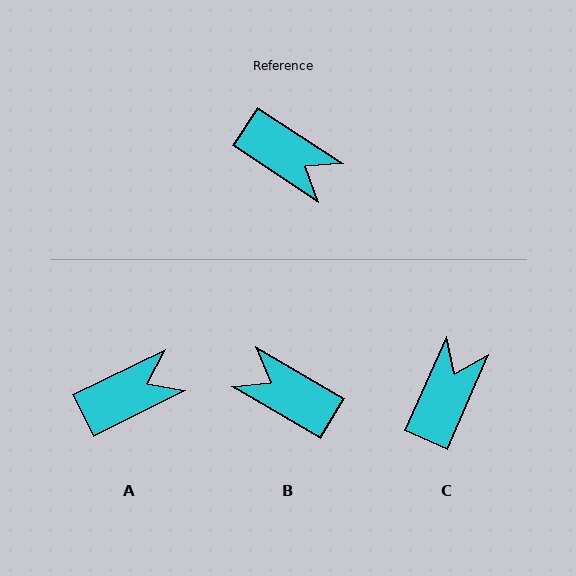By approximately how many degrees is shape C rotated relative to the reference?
Approximately 100 degrees counter-clockwise.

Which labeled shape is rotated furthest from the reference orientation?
B, about 177 degrees away.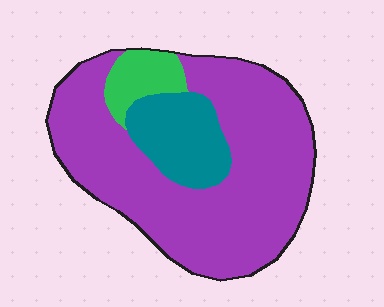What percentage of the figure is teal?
Teal takes up about one sixth (1/6) of the figure.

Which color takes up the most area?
Purple, at roughly 75%.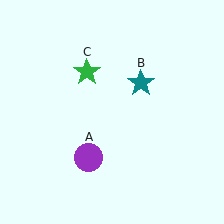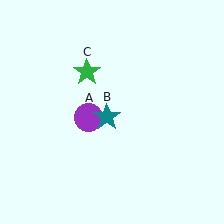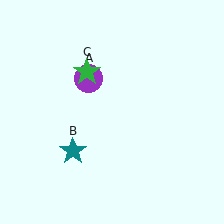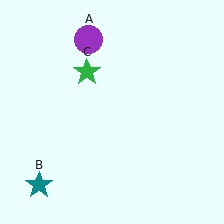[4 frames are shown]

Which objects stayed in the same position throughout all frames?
Green star (object C) remained stationary.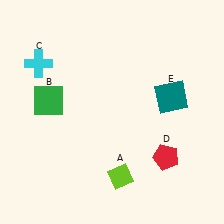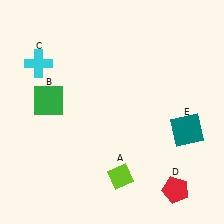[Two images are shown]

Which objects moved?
The objects that moved are: the red pentagon (D), the teal square (E).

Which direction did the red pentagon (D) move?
The red pentagon (D) moved down.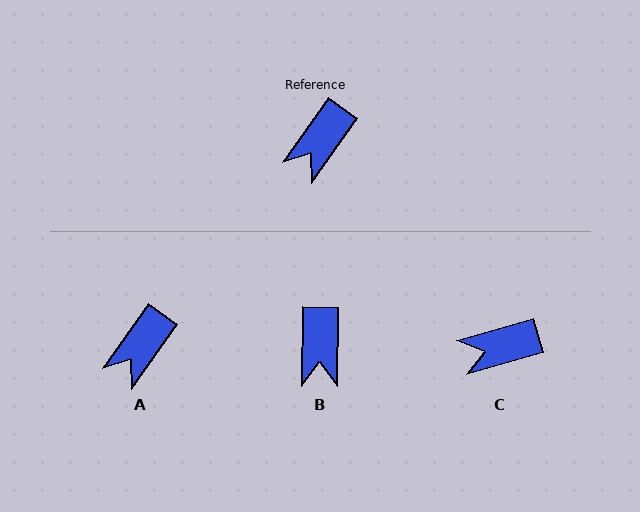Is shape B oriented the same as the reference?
No, it is off by about 34 degrees.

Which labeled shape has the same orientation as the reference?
A.